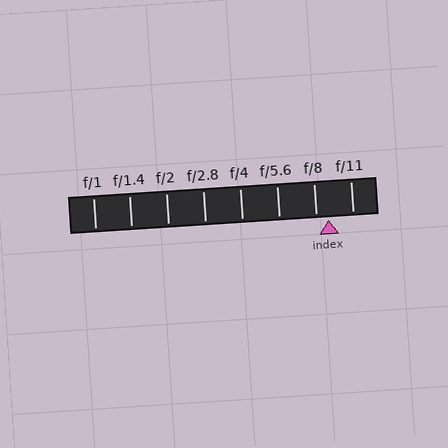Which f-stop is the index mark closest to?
The index mark is closest to f/8.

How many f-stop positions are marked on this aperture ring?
There are 8 f-stop positions marked.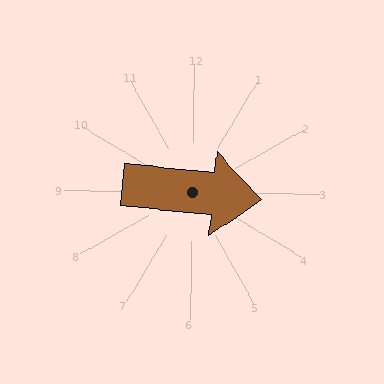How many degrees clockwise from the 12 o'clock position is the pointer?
Approximately 95 degrees.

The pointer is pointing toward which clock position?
Roughly 3 o'clock.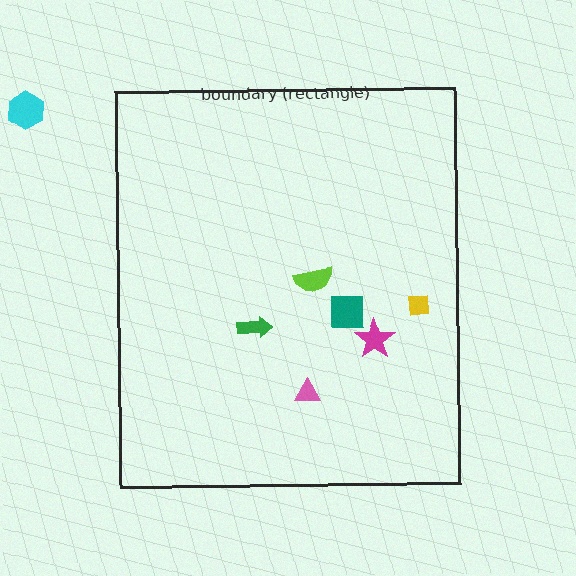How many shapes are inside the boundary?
6 inside, 1 outside.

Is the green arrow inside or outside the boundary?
Inside.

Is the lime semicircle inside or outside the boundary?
Inside.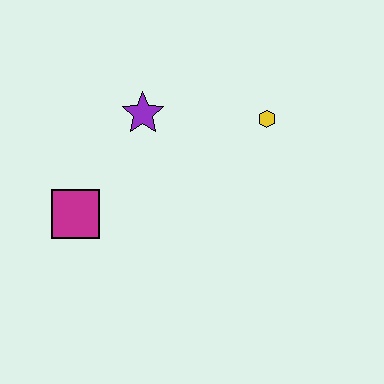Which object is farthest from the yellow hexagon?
The magenta square is farthest from the yellow hexagon.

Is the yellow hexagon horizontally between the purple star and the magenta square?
No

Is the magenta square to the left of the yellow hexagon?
Yes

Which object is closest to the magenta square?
The purple star is closest to the magenta square.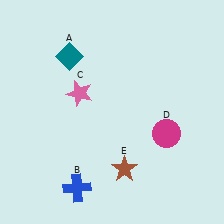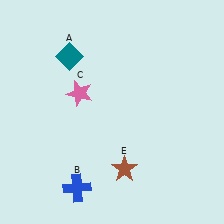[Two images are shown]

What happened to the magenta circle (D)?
The magenta circle (D) was removed in Image 2. It was in the bottom-right area of Image 1.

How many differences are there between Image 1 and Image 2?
There is 1 difference between the two images.